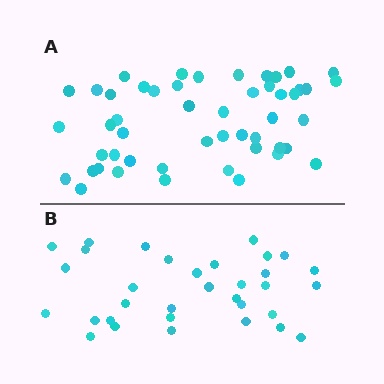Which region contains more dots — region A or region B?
Region A (the top region) has more dots.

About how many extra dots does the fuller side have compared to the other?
Region A has approximately 15 more dots than region B.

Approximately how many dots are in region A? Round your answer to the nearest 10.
About 50 dots.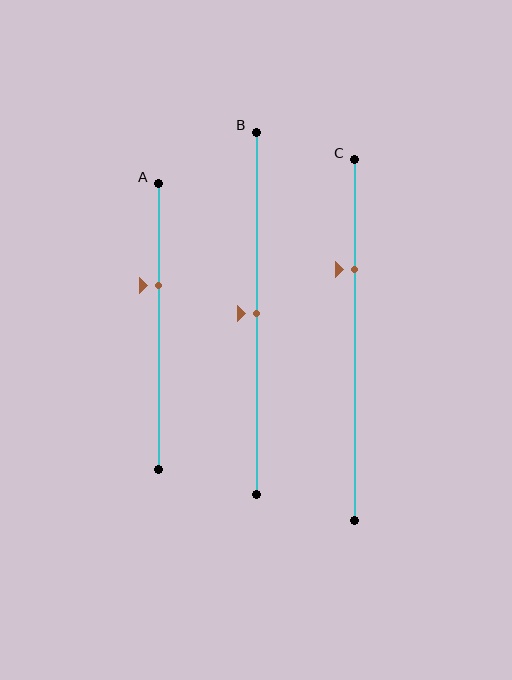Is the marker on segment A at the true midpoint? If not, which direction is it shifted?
No, the marker on segment A is shifted upward by about 14% of the segment length.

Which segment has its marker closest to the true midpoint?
Segment B has its marker closest to the true midpoint.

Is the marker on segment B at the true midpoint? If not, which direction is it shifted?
Yes, the marker on segment B is at the true midpoint.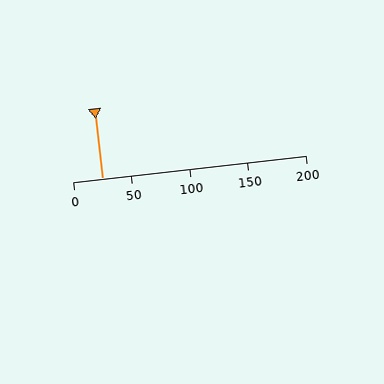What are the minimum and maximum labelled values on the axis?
The axis runs from 0 to 200.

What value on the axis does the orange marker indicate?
The marker indicates approximately 25.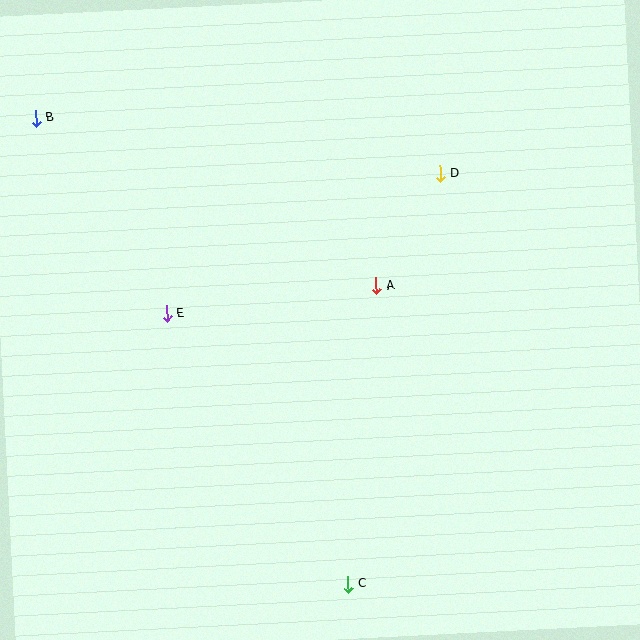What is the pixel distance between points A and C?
The distance between A and C is 300 pixels.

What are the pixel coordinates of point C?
Point C is at (348, 584).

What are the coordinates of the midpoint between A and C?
The midpoint between A and C is at (362, 435).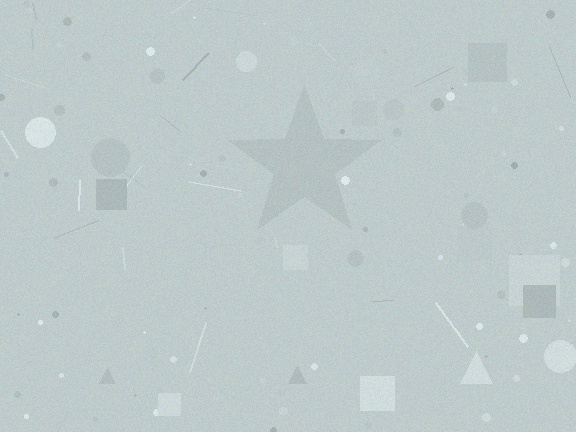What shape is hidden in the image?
A star is hidden in the image.